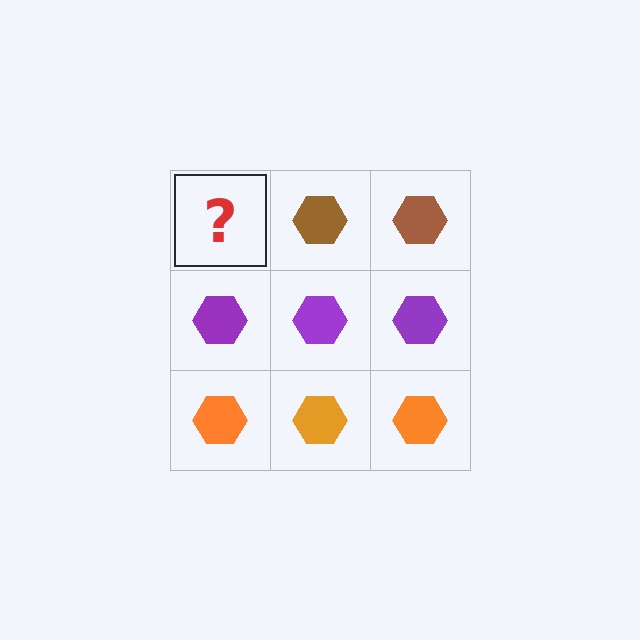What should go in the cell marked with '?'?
The missing cell should contain a brown hexagon.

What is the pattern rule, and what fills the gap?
The rule is that each row has a consistent color. The gap should be filled with a brown hexagon.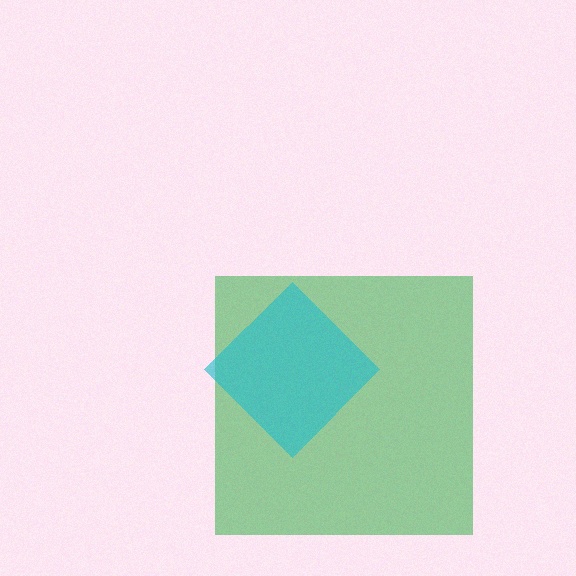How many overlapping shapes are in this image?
There are 2 overlapping shapes in the image.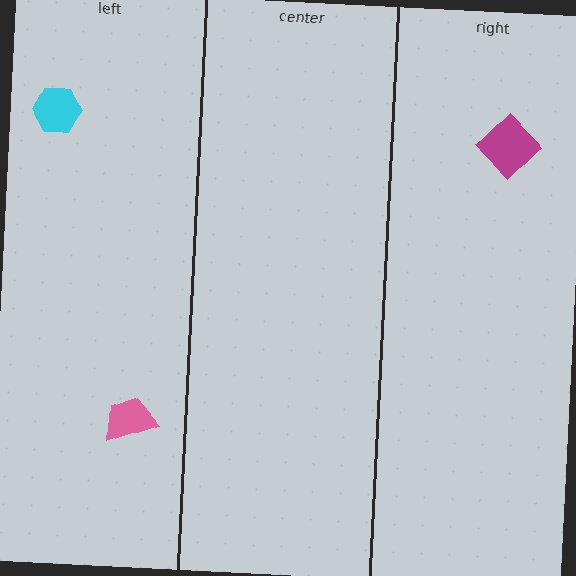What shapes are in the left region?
The cyan hexagon, the pink trapezoid.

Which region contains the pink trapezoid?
The left region.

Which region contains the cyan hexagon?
The left region.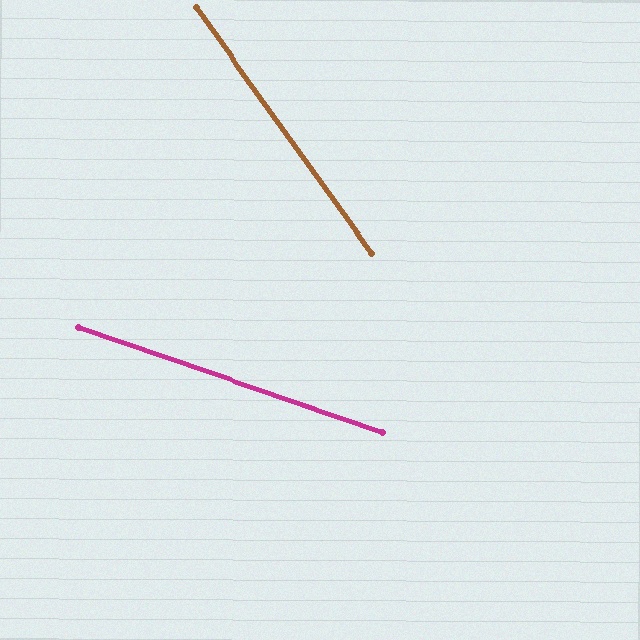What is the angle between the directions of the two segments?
Approximately 35 degrees.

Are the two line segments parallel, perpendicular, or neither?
Neither parallel nor perpendicular — they differ by about 35°.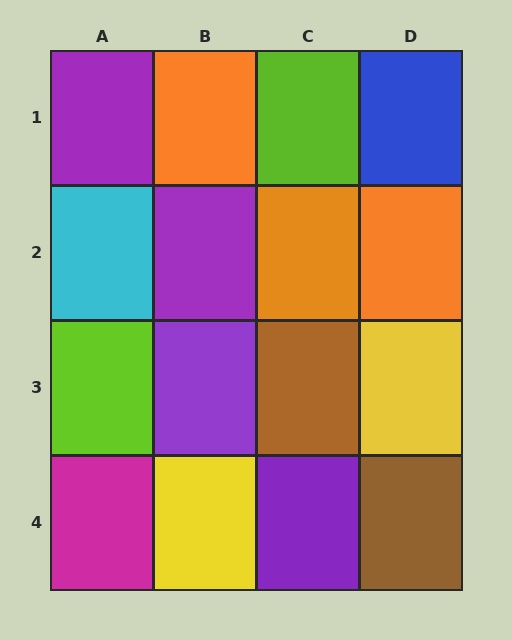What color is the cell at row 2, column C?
Orange.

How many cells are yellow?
2 cells are yellow.